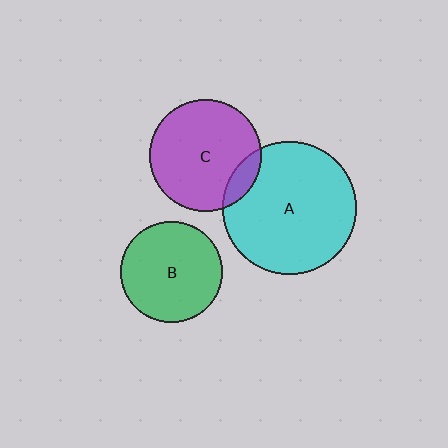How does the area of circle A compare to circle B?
Approximately 1.8 times.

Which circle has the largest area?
Circle A (cyan).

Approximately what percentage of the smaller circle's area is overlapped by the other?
Approximately 10%.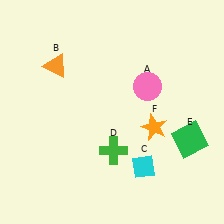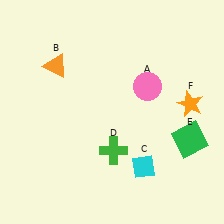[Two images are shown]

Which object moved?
The orange star (F) moved right.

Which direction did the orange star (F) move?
The orange star (F) moved right.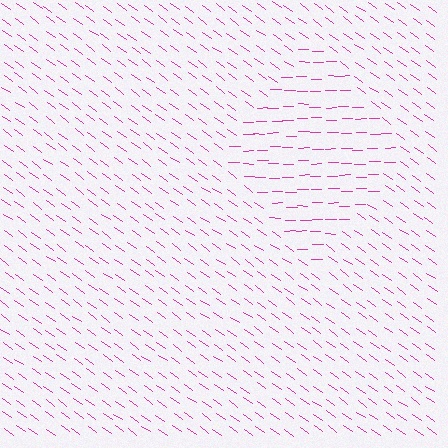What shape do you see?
I see a diamond.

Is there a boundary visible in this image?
Yes, there is a texture boundary formed by a change in line orientation.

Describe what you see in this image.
The image is filled with small magenta line segments. A diamond region in the image has lines oriented differently from the surrounding lines, creating a visible texture boundary.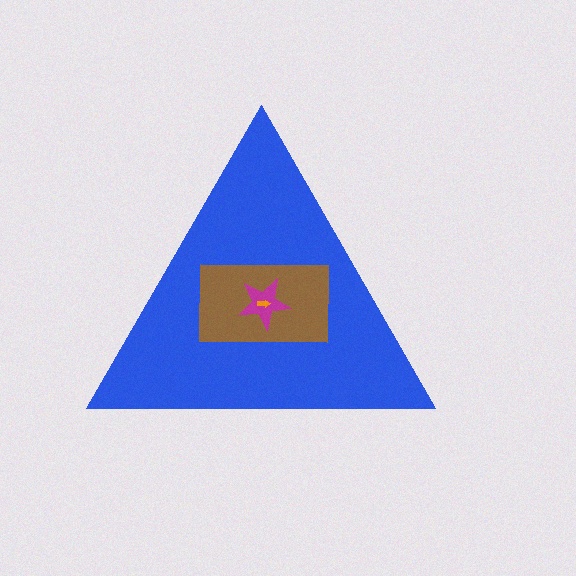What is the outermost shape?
The blue triangle.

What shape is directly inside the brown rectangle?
The magenta star.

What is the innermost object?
The orange arrow.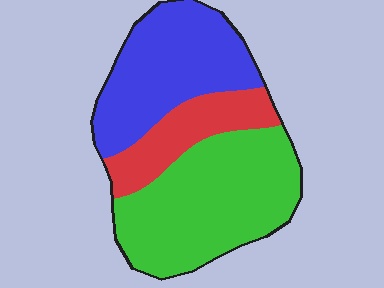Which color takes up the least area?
Red, at roughly 20%.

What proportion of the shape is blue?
Blue covers roughly 35% of the shape.